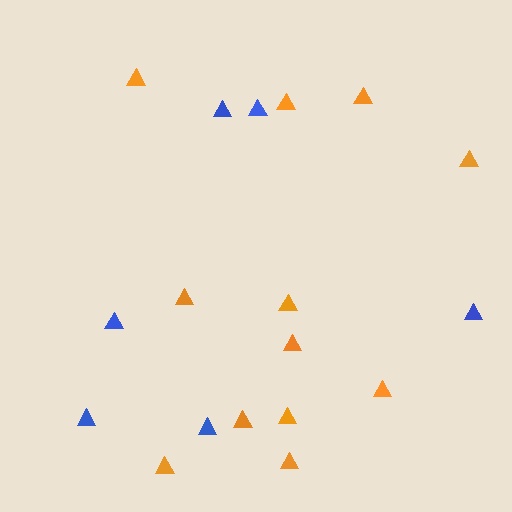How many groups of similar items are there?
There are 2 groups: one group of orange triangles (12) and one group of blue triangles (6).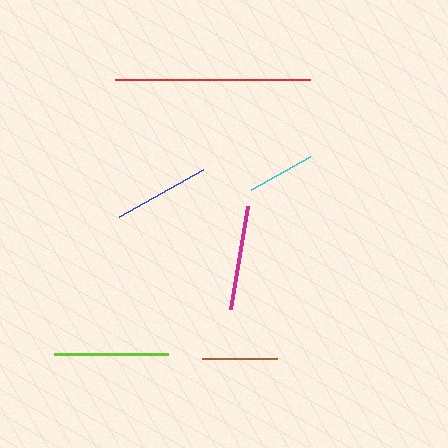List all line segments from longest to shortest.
From longest to shortest: red, lime, magenta, blue, brown, cyan.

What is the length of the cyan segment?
The cyan segment is approximately 67 pixels long.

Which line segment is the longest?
The red line is the longest at approximately 195 pixels.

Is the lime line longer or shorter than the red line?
The red line is longer than the lime line.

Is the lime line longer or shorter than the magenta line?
The lime line is longer than the magenta line.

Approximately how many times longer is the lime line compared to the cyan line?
The lime line is approximately 1.7 times the length of the cyan line.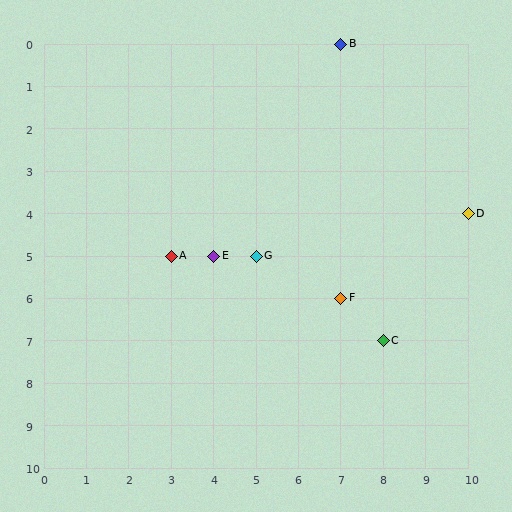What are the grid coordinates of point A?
Point A is at grid coordinates (3, 5).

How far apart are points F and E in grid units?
Points F and E are 3 columns and 1 row apart (about 3.2 grid units diagonally).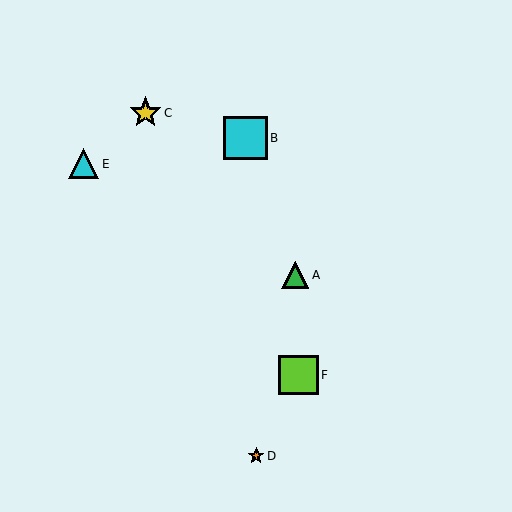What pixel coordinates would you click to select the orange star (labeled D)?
Click at (256, 456) to select the orange star D.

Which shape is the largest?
The cyan square (labeled B) is the largest.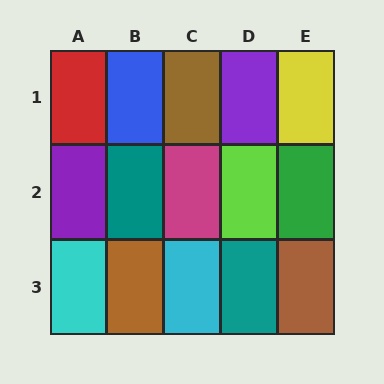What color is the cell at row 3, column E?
Brown.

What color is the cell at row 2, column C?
Magenta.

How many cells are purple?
2 cells are purple.